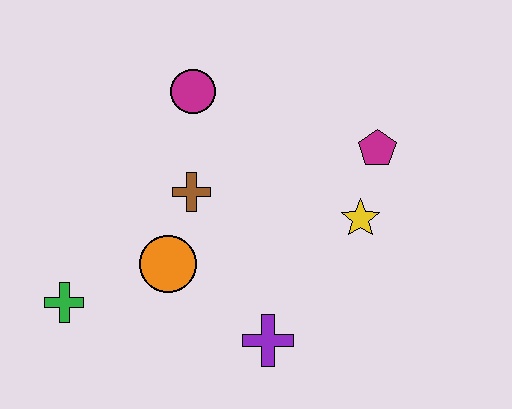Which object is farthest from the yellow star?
The green cross is farthest from the yellow star.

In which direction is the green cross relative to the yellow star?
The green cross is to the left of the yellow star.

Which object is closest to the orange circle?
The brown cross is closest to the orange circle.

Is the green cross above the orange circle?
No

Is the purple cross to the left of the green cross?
No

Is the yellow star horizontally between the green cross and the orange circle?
No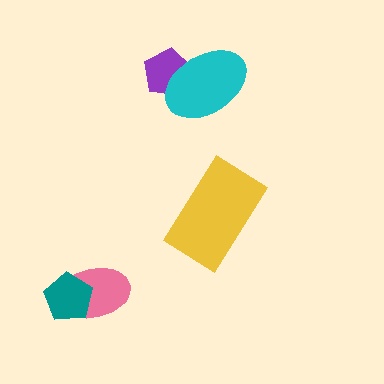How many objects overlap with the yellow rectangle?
0 objects overlap with the yellow rectangle.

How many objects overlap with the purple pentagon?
1 object overlaps with the purple pentagon.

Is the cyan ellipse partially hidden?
No, no other shape covers it.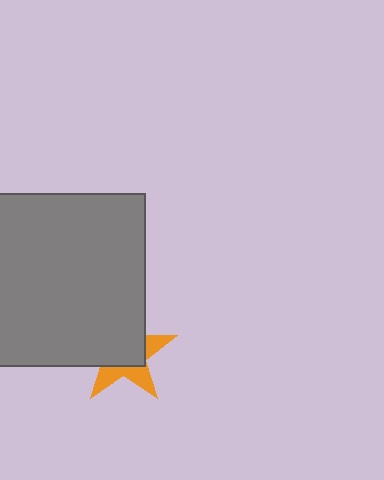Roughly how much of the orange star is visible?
A small part of it is visible (roughly 38%).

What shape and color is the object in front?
The object in front is a gray square.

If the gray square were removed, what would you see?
You would see the complete orange star.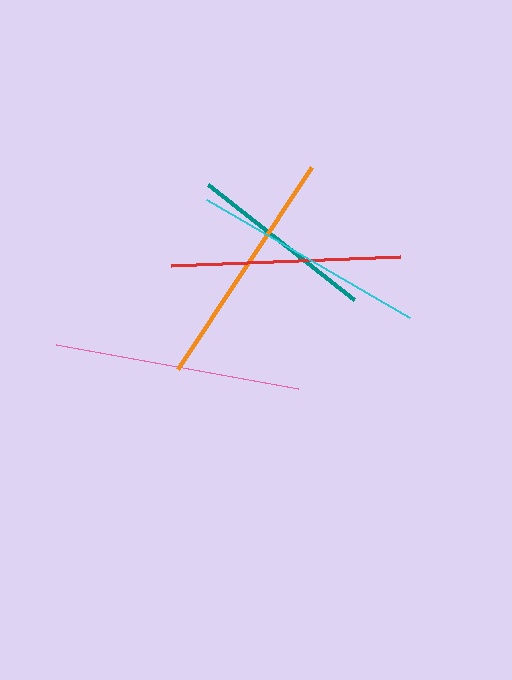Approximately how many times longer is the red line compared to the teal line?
The red line is approximately 1.2 times the length of the teal line.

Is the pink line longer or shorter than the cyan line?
The pink line is longer than the cyan line.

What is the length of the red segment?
The red segment is approximately 230 pixels long.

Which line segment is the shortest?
The teal line is the shortest at approximately 187 pixels.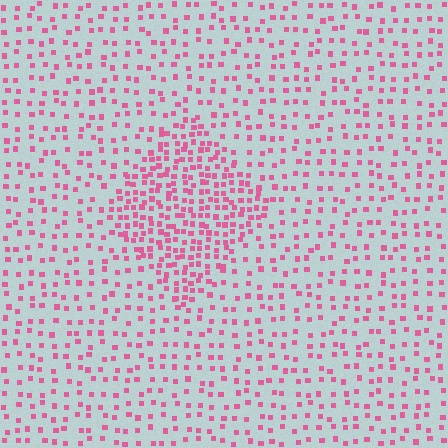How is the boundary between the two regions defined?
The boundary is defined by a change in element density (approximately 2.2x ratio). All elements are the same color, size, and shape.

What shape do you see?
I see a diamond.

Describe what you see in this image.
The image contains small pink elements arranged at two different densities. A diamond-shaped region is visible where the elements are more densely packed than the surrounding area.